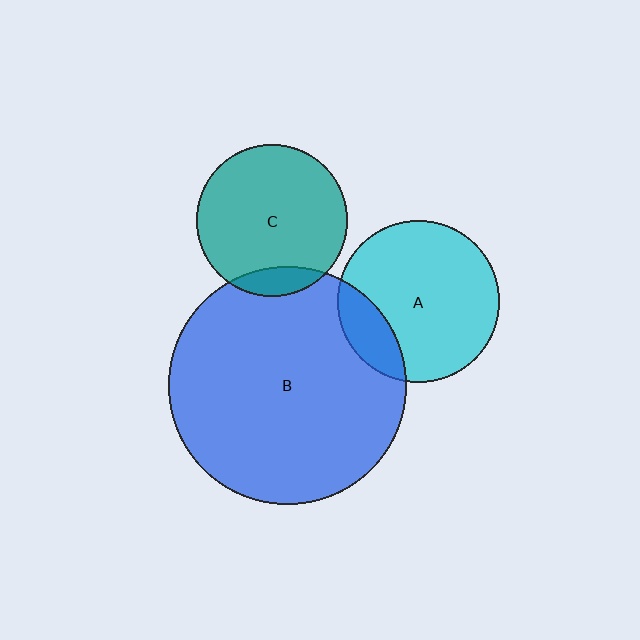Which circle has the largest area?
Circle B (blue).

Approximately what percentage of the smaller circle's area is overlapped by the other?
Approximately 20%.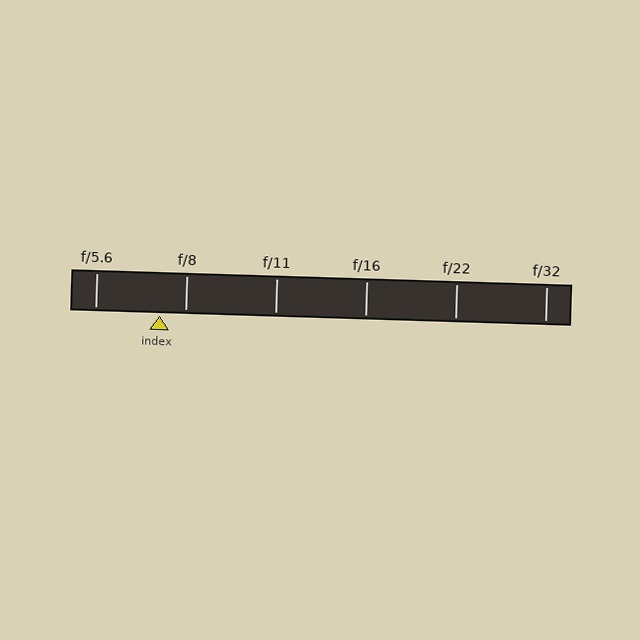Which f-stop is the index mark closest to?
The index mark is closest to f/8.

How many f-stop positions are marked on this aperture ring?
There are 6 f-stop positions marked.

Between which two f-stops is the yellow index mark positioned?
The index mark is between f/5.6 and f/8.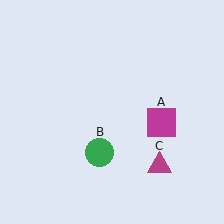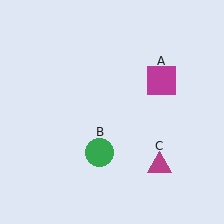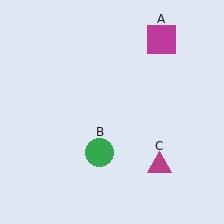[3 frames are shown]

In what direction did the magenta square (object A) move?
The magenta square (object A) moved up.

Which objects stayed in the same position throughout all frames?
Green circle (object B) and magenta triangle (object C) remained stationary.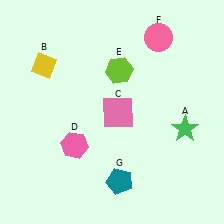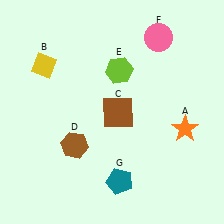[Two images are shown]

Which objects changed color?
A changed from green to orange. C changed from pink to brown. D changed from pink to brown.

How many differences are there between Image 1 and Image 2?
There are 3 differences between the two images.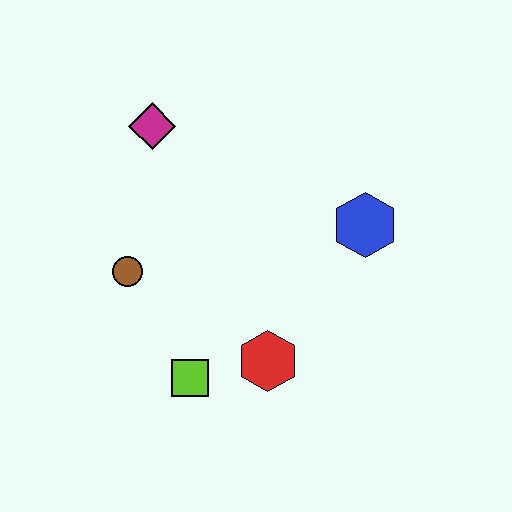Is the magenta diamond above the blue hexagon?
Yes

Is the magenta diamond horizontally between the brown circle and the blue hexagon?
Yes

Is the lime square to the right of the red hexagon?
No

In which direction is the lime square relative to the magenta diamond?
The lime square is below the magenta diamond.